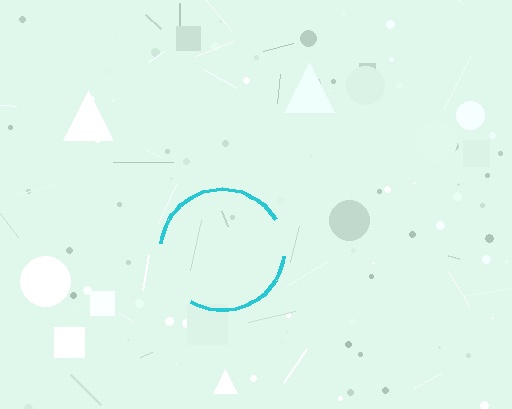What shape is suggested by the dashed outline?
The dashed outline suggests a circle.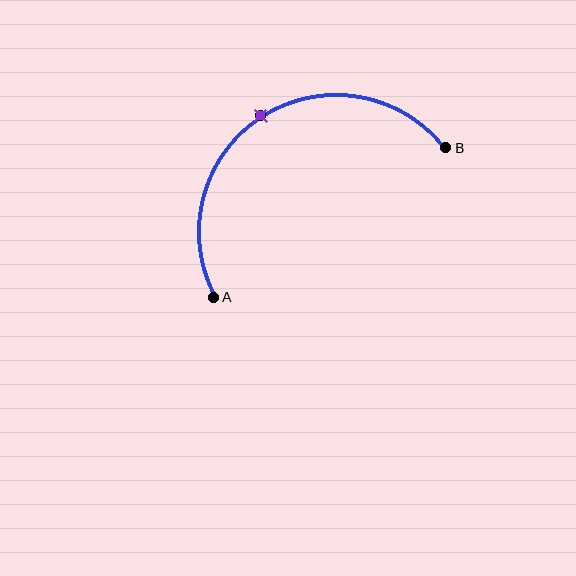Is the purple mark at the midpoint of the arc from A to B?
Yes. The purple mark lies on the arc at equal arc-length from both A and B — it is the arc midpoint.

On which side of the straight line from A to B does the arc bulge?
The arc bulges above the straight line connecting A and B.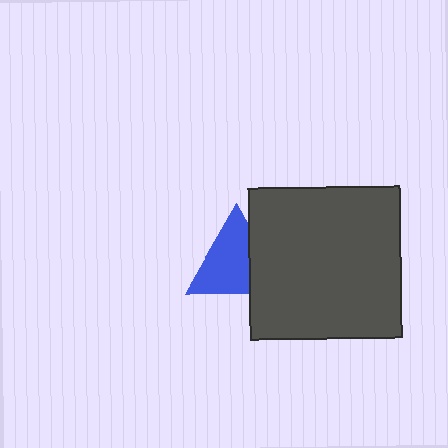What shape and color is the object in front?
The object in front is a dark gray square.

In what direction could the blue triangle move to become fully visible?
The blue triangle could move left. That would shift it out from behind the dark gray square entirely.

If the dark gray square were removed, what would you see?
You would see the complete blue triangle.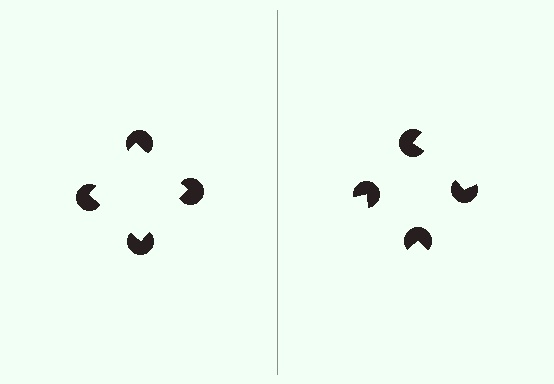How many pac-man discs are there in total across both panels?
8 — 4 on each side.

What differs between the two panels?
The pac-man discs are positioned identically on both sides; only the wedge orientations differ. On the left they align to a square; on the right they are misaligned.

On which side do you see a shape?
An illusory square appears on the left side. On the right side the wedge cuts are rotated, so no coherent shape forms.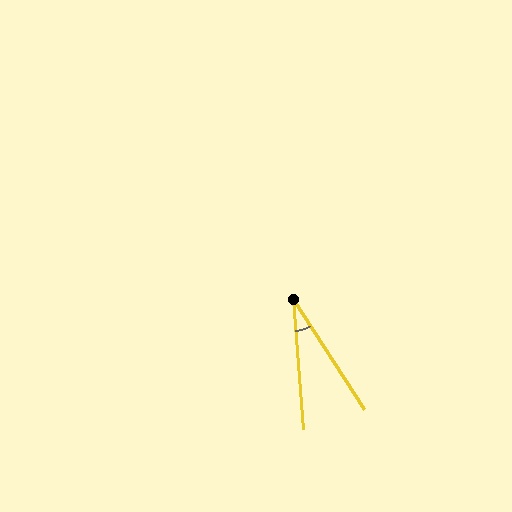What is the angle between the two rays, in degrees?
Approximately 28 degrees.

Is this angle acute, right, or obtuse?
It is acute.